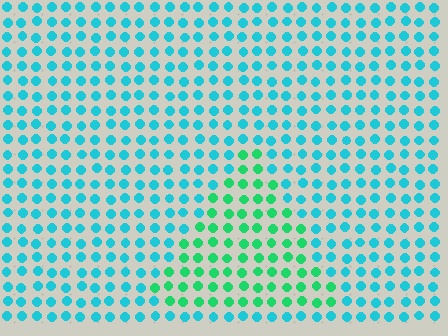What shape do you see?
I see a triangle.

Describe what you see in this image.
The image is filled with small cyan elements in a uniform arrangement. A triangle-shaped region is visible where the elements are tinted to a slightly different hue, forming a subtle color boundary.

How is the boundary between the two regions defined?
The boundary is defined purely by a slight shift in hue (about 40 degrees). Spacing, size, and orientation are identical on both sides.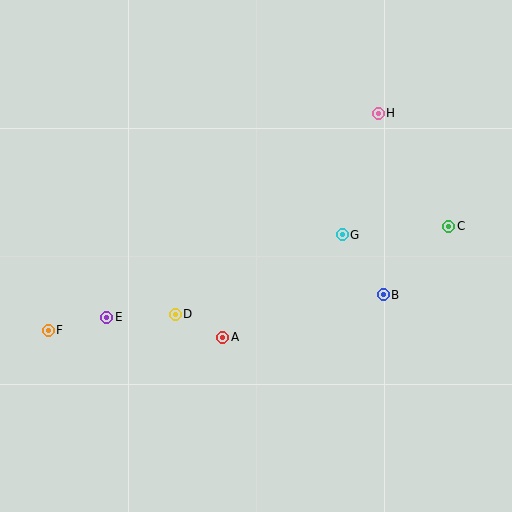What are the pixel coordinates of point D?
Point D is at (175, 314).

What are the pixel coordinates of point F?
Point F is at (48, 330).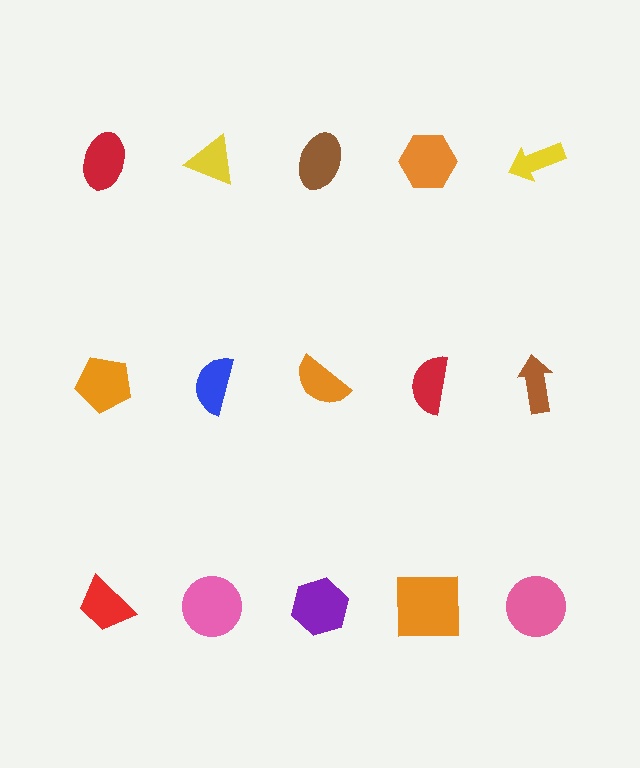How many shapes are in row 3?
5 shapes.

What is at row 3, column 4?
An orange square.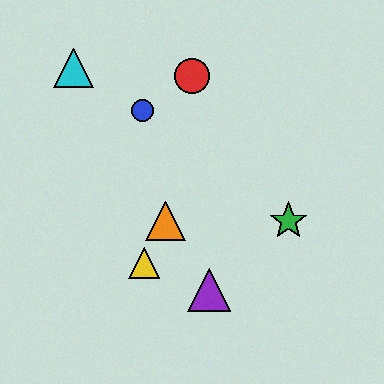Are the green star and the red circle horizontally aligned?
No, the green star is at y≈221 and the red circle is at y≈76.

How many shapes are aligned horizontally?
2 shapes (the green star, the orange triangle) are aligned horizontally.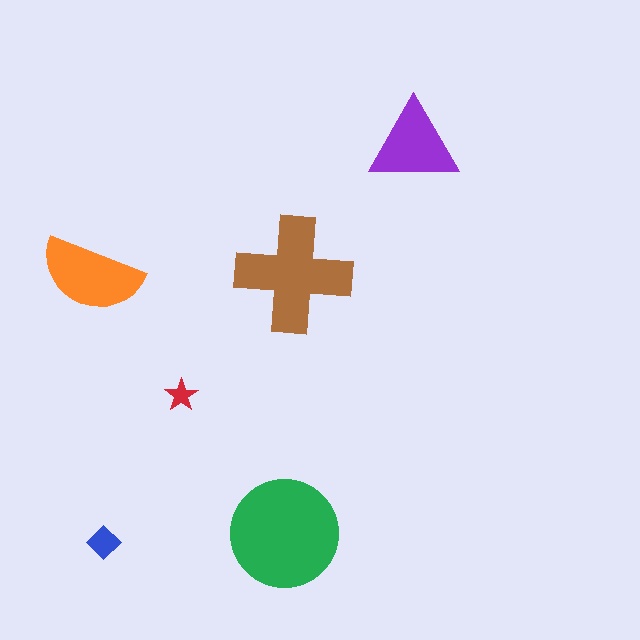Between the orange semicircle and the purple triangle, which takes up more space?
The orange semicircle.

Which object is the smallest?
The red star.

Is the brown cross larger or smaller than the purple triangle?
Larger.